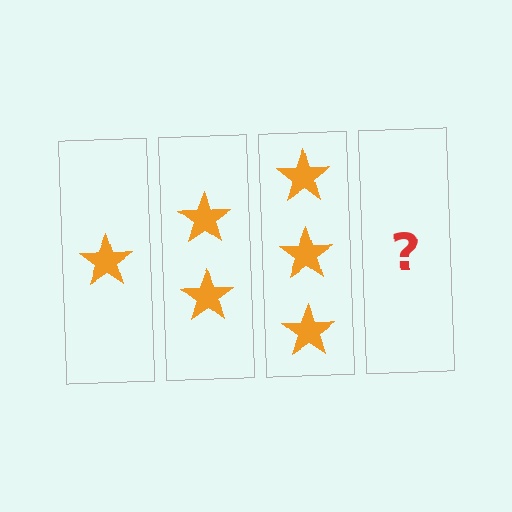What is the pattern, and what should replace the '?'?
The pattern is that each step adds one more star. The '?' should be 4 stars.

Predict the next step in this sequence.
The next step is 4 stars.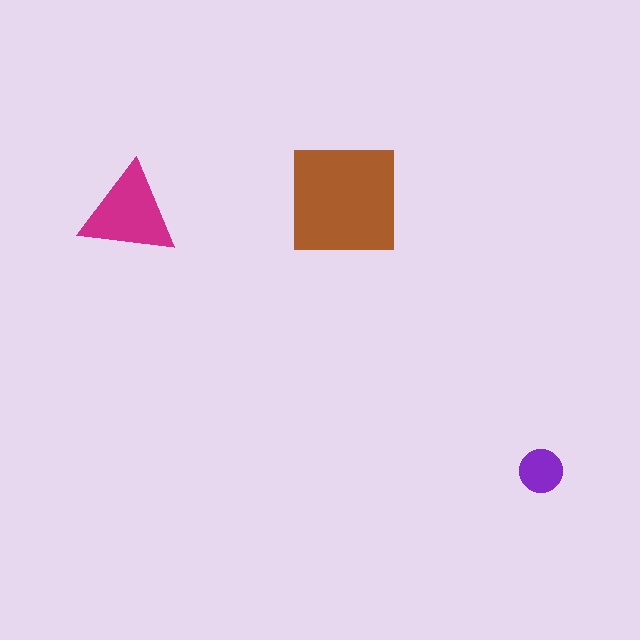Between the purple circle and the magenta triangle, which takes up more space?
The magenta triangle.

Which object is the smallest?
The purple circle.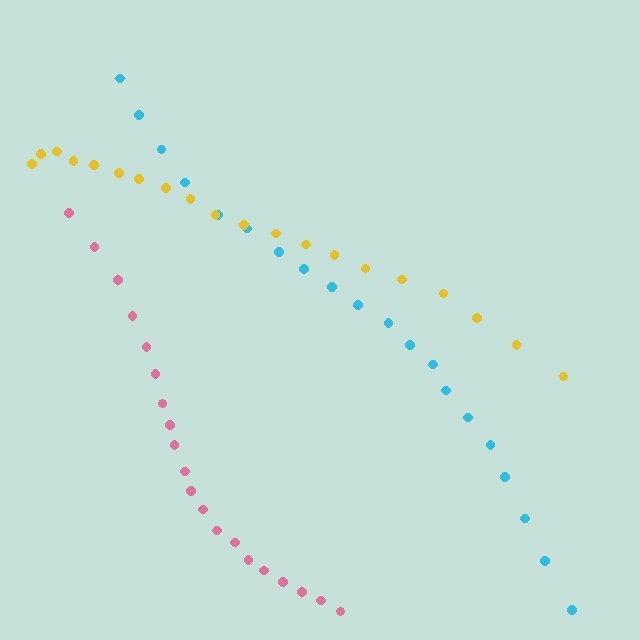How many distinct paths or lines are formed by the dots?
There are 3 distinct paths.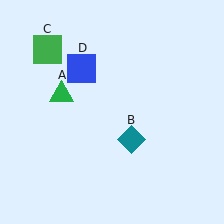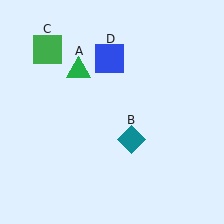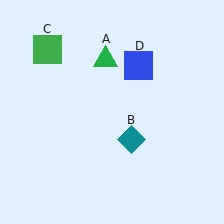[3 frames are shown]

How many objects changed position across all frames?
2 objects changed position: green triangle (object A), blue square (object D).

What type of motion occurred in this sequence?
The green triangle (object A), blue square (object D) rotated clockwise around the center of the scene.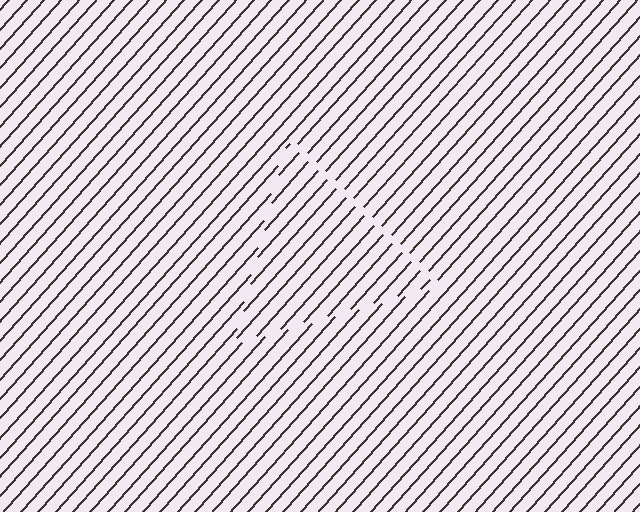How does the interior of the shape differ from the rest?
The interior of the shape contains the same grating, shifted by half a period — the contour is defined by the phase discontinuity where line-ends from the inner and outer gratings abut.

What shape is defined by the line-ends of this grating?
An illusory triangle. The interior of the shape contains the same grating, shifted by half a period — the contour is defined by the phase discontinuity where line-ends from the inner and outer gratings abut.